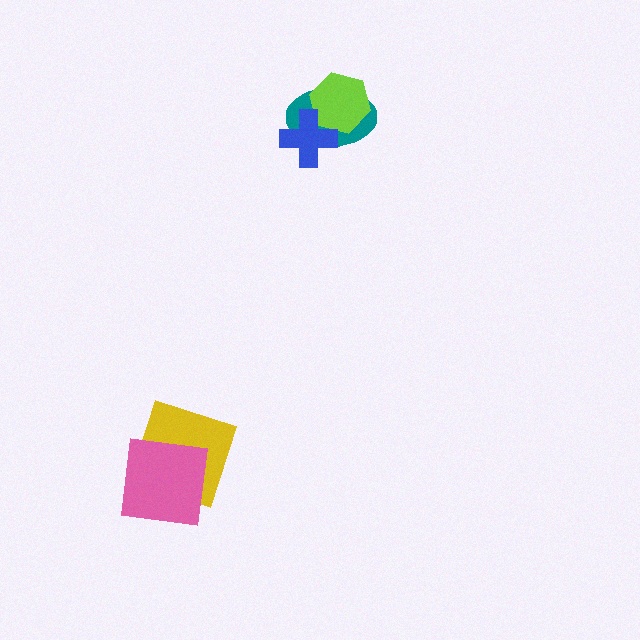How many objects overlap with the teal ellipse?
2 objects overlap with the teal ellipse.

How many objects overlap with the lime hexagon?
2 objects overlap with the lime hexagon.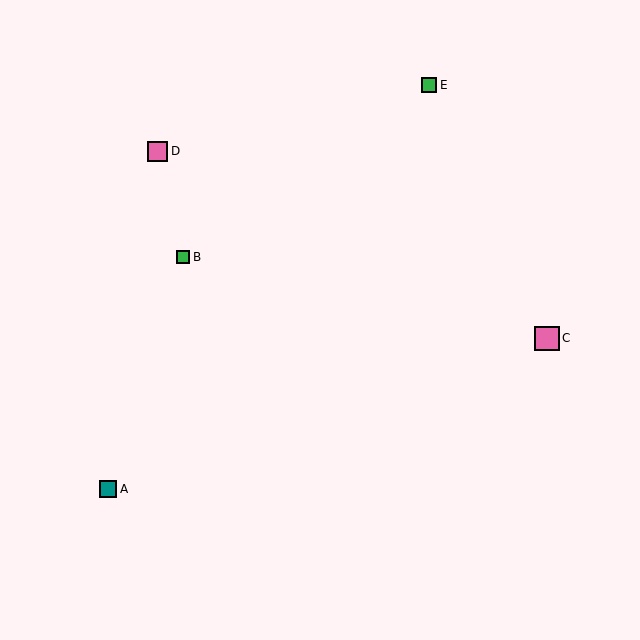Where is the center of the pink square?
The center of the pink square is at (158, 151).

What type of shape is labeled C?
Shape C is a pink square.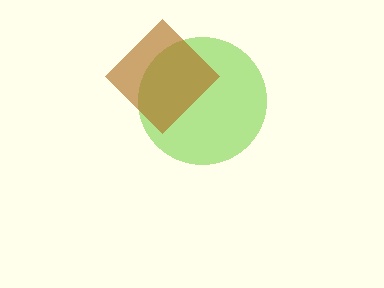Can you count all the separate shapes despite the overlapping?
Yes, there are 2 separate shapes.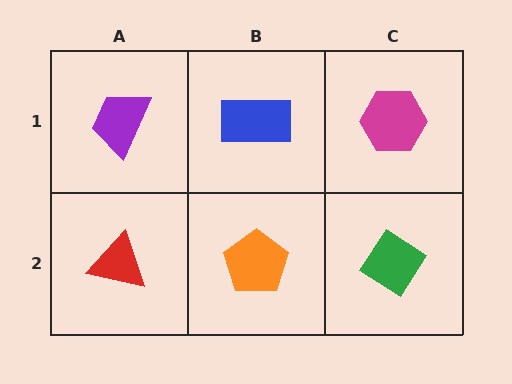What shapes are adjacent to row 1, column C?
A green diamond (row 2, column C), a blue rectangle (row 1, column B).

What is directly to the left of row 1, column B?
A purple trapezoid.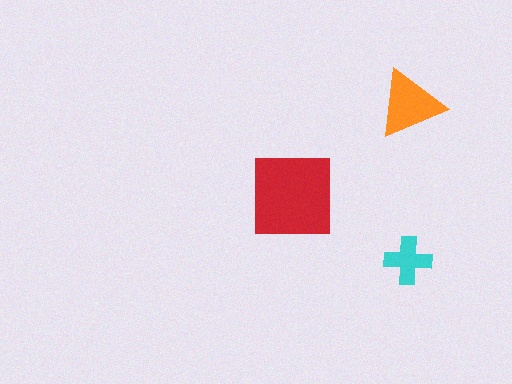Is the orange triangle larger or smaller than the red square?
Smaller.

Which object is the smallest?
The cyan cross.